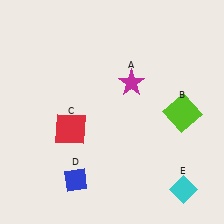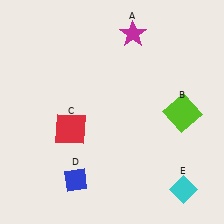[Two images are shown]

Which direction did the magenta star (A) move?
The magenta star (A) moved up.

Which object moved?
The magenta star (A) moved up.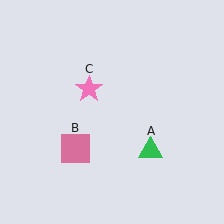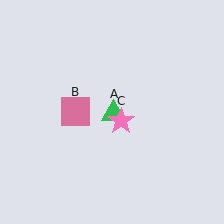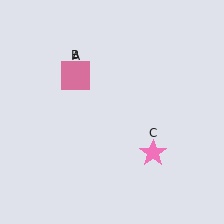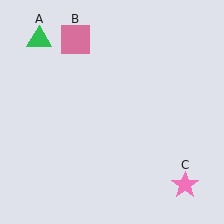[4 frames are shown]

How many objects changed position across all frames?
3 objects changed position: green triangle (object A), pink square (object B), pink star (object C).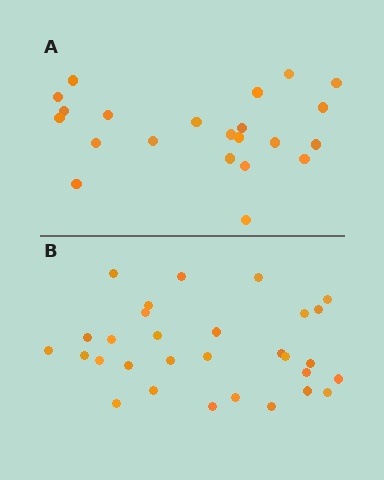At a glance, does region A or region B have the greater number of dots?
Region B (the bottom region) has more dots.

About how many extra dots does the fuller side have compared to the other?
Region B has roughly 8 or so more dots than region A.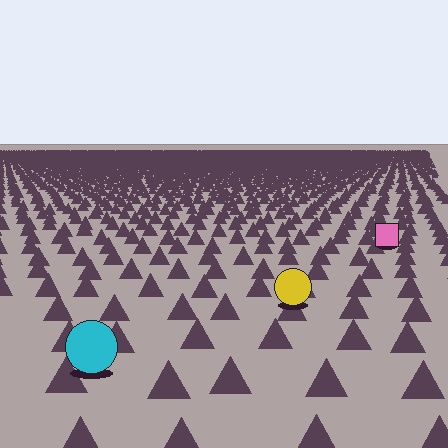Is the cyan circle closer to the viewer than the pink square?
Yes. The cyan circle is closer — you can tell from the texture gradient: the ground texture is coarser near it.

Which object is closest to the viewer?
The cyan circle is closest. The texture marks near it are larger and more spread out.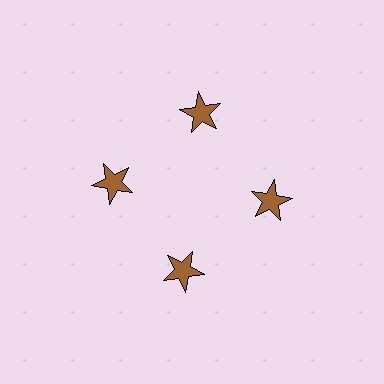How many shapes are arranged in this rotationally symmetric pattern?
There are 4 shapes, arranged in 4 groups of 1.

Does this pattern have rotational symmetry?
Yes, this pattern has 4-fold rotational symmetry. It looks the same after rotating 90 degrees around the center.